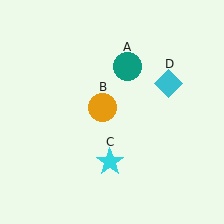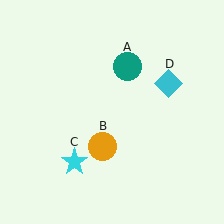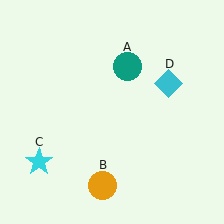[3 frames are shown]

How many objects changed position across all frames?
2 objects changed position: orange circle (object B), cyan star (object C).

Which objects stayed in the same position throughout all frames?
Teal circle (object A) and cyan diamond (object D) remained stationary.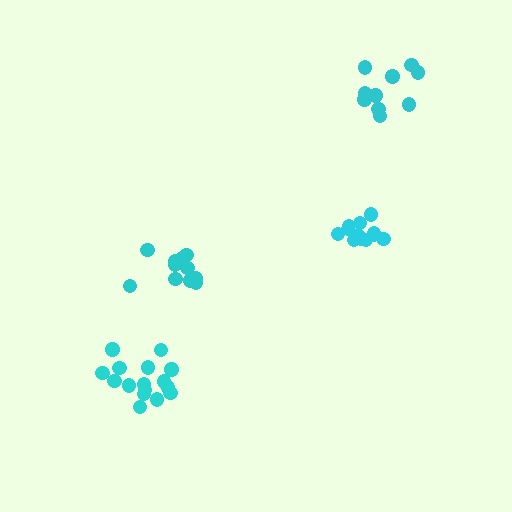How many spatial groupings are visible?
There are 4 spatial groupings.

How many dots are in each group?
Group 1: 11 dots, Group 2: 12 dots, Group 3: 11 dots, Group 4: 17 dots (51 total).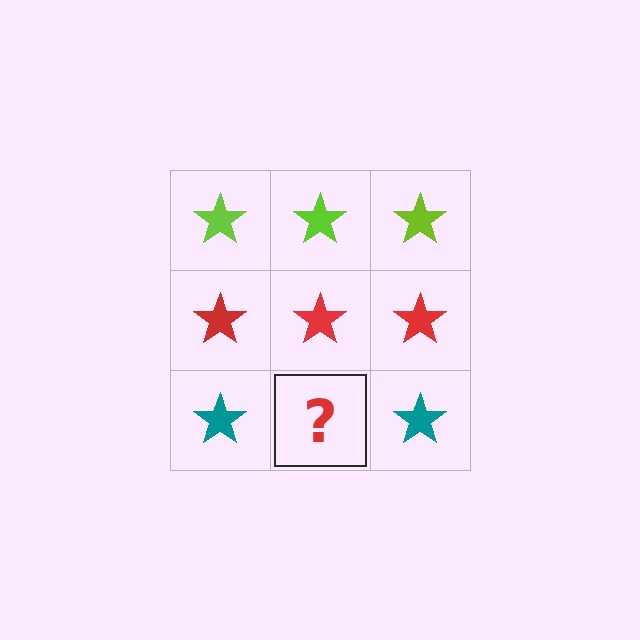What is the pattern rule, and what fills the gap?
The rule is that each row has a consistent color. The gap should be filled with a teal star.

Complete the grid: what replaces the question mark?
The question mark should be replaced with a teal star.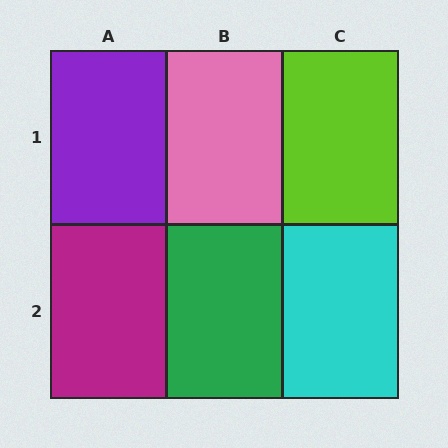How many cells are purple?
1 cell is purple.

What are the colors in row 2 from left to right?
Magenta, green, cyan.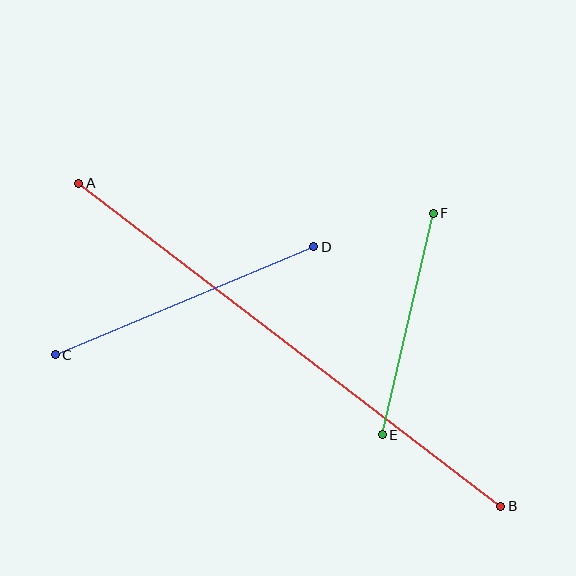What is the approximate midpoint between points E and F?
The midpoint is at approximately (408, 324) pixels.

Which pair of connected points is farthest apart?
Points A and B are farthest apart.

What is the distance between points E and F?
The distance is approximately 228 pixels.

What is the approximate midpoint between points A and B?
The midpoint is at approximately (290, 345) pixels.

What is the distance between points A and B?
The distance is approximately 532 pixels.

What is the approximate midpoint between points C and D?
The midpoint is at approximately (184, 301) pixels.